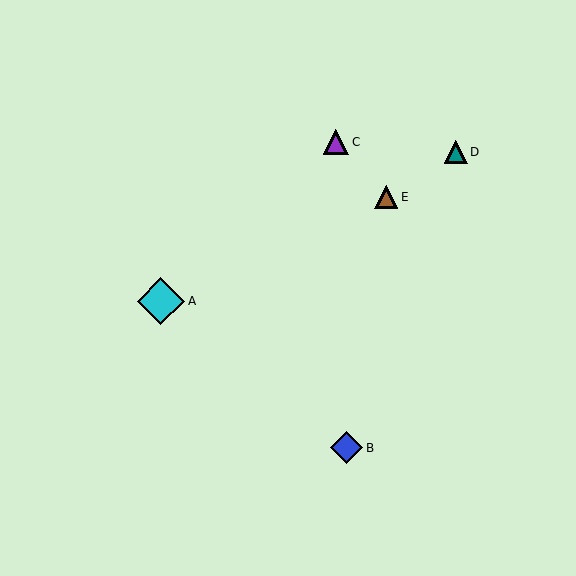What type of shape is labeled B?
Shape B is a blue diamond.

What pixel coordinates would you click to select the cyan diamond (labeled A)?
Click at (161, 301) to select the cyan diamond A.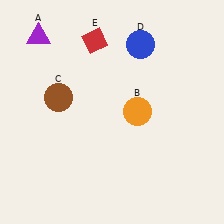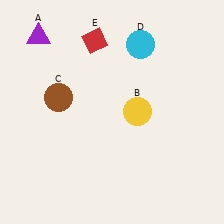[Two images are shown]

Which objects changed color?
B changed from orange to yellow. D changed from blue to cyan.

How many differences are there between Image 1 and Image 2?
There are 2 differences between the two images.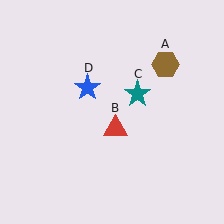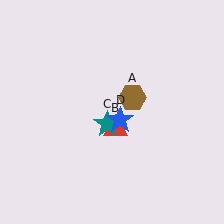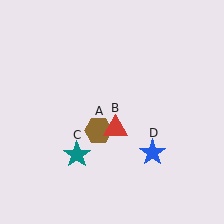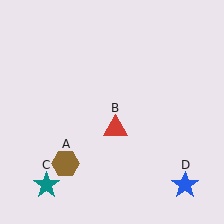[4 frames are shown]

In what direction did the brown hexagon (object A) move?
The brown hexagon (object A) moved down and to the left.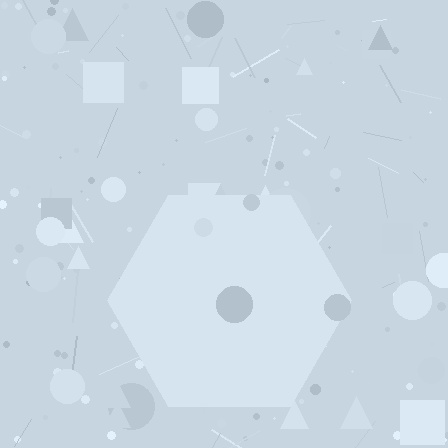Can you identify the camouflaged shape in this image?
The camouflaged shape is a hexagon.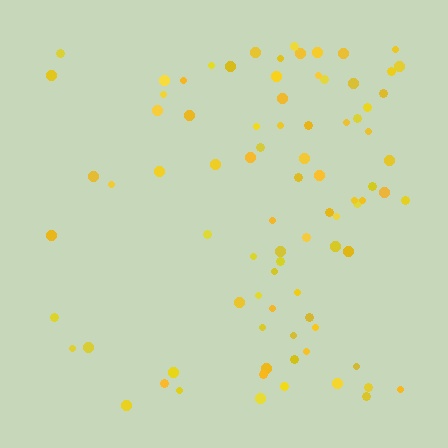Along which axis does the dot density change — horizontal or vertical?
Horizontal.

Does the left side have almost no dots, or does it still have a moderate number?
Still a moderate number, just noticeably fewer than the right.